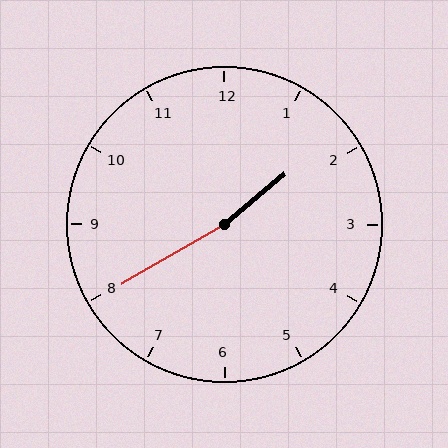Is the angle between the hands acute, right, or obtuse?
It is obtuse.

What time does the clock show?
1:40.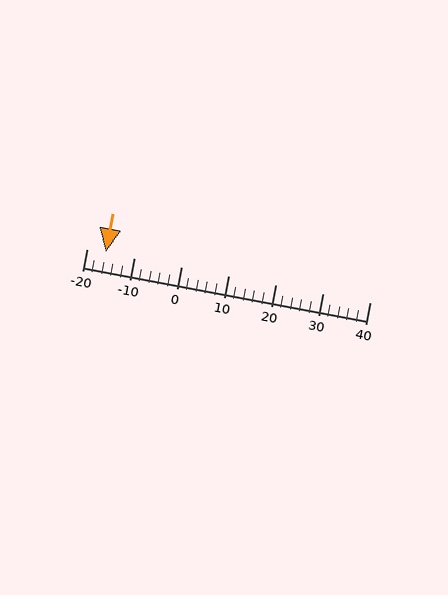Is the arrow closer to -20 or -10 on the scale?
The arrow is closer to -20.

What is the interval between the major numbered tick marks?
The major tick marks are spaced 10 units apart.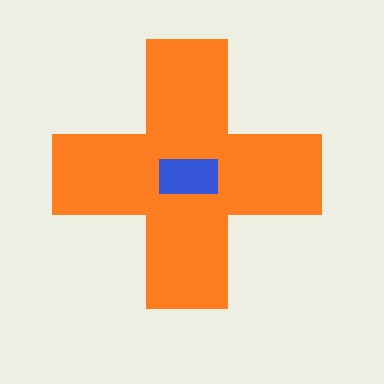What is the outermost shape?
The orange cross.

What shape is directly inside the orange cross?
The blue rectangle.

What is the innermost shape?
The blue rectangle.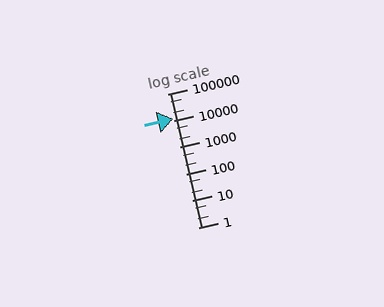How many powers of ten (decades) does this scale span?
The scale spans 5 decades, from 1 to 100000.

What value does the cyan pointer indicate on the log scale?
The pointer indicates approximately 12000.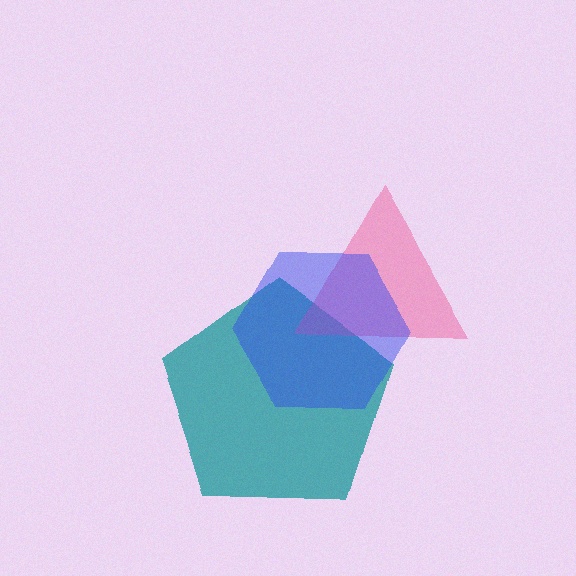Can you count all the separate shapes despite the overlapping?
Yes, there are 3 separate shapes.